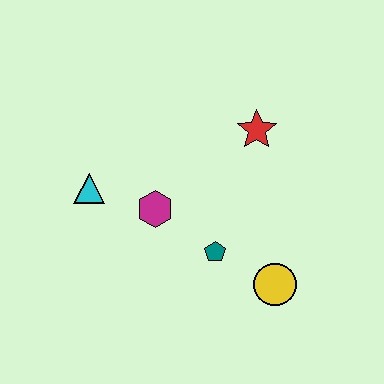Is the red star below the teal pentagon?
No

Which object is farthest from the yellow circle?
The cyan triangle is farthest from the yellow circle.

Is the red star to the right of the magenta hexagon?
Yes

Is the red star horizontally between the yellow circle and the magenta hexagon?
Yes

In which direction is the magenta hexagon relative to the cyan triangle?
The magenta hexagon is to the right of the cyan triangle.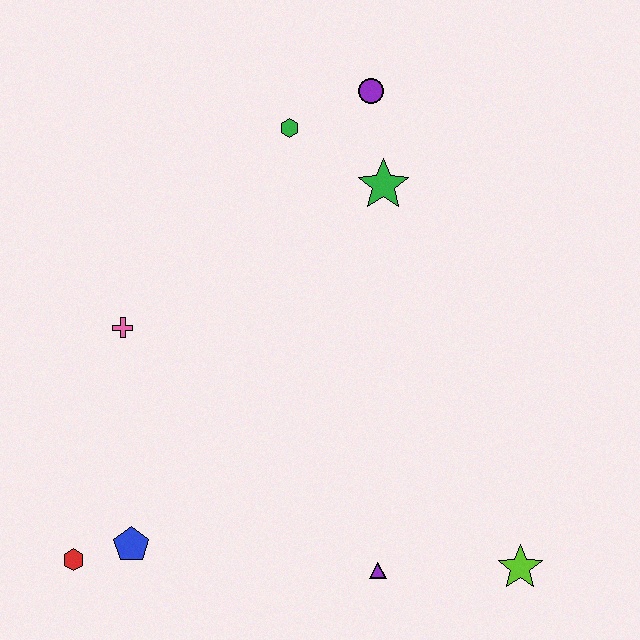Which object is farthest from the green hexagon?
The lime star is farthest from the green hexagon.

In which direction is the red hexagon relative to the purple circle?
The red hexagon is below the purple circle.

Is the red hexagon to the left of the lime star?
Yes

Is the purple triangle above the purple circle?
No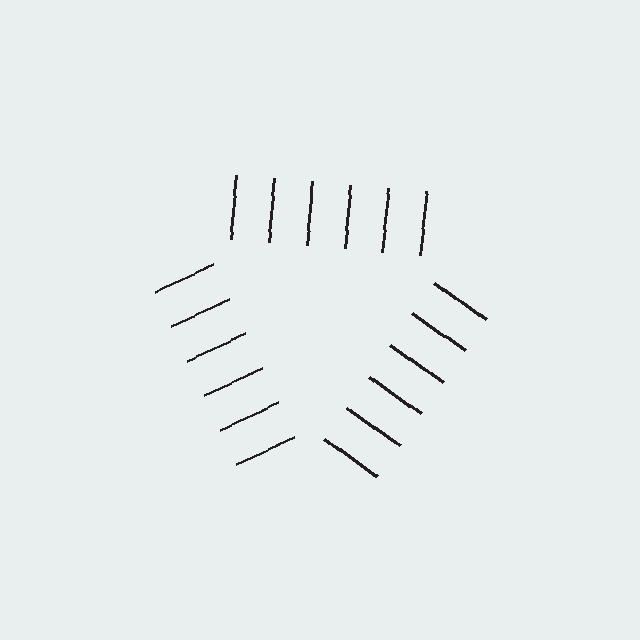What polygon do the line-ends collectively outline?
An illusory triangle — the line segments terminate on its edges but no continuous stroke is drawn.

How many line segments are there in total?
18 — 6 along each of the 3 edges.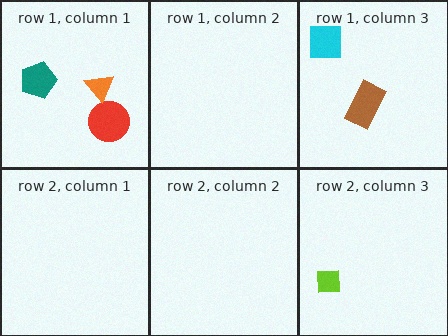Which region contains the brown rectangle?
The row 1, column 3 region.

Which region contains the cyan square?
The row 1, column 3 region.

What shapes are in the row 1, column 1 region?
The teal pentagon, the red circle, the orange triangle.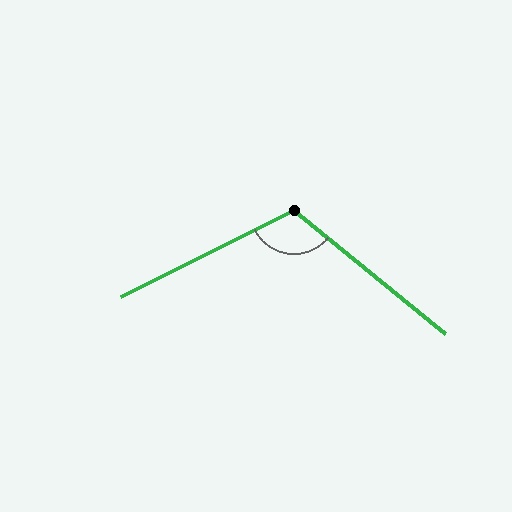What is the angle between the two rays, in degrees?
Approximately 114 degrees.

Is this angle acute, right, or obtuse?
It is obtuse.